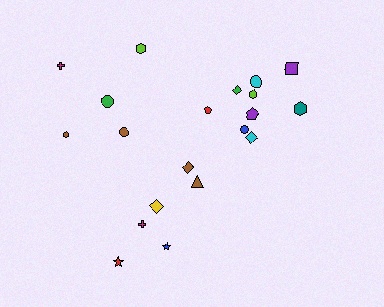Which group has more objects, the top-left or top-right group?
The top-right group.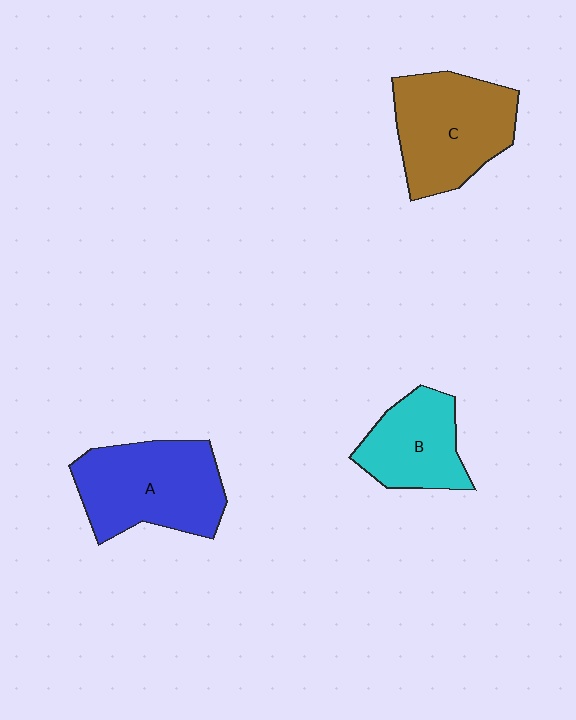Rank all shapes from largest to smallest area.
From largest to smallest: A (blue), C (brown), B (cyan).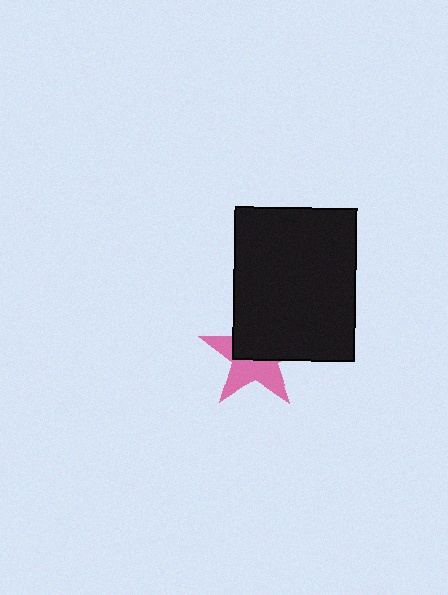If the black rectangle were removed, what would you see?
You would see the complete pink star.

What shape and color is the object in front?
The object in front is a black rectangle.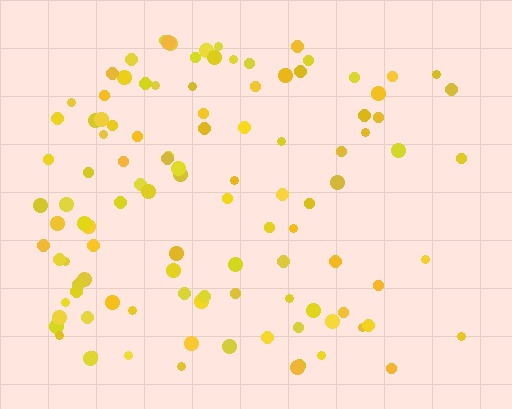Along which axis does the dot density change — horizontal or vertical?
Horizontal.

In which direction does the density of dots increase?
From right to left, with the left side densest.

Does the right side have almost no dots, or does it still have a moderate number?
Still a moderate number, just noticeably fewer than the left.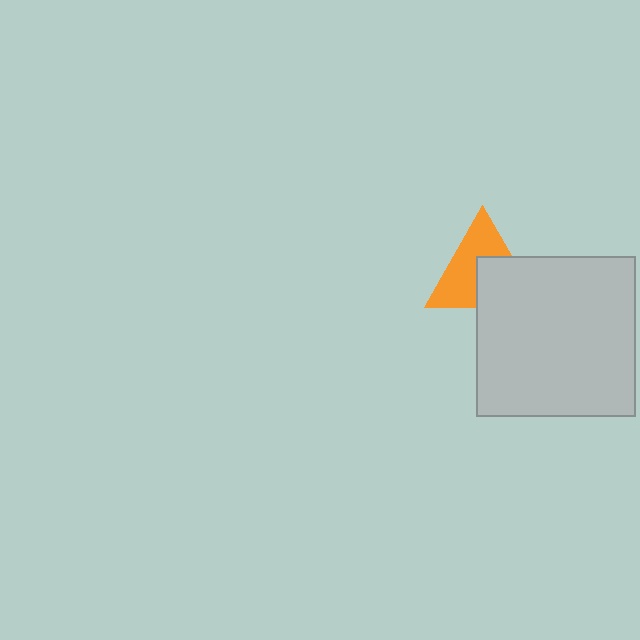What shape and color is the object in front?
The object in front is a light gray square.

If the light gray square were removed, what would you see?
You would see the complete orange triangle.